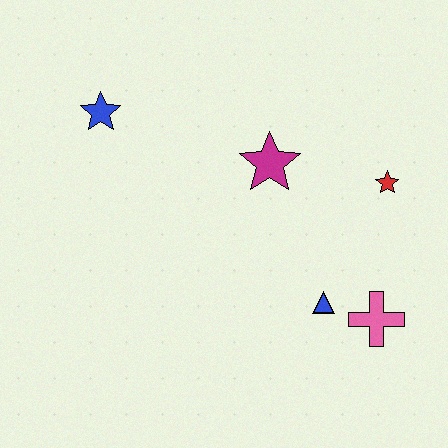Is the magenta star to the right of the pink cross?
No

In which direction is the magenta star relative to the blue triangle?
The magenta star is above the blue triangle.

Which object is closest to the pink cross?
The blue triangle is closest to the pink cross.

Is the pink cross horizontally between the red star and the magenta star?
Yes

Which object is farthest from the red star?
The blue star is farthest from the red star.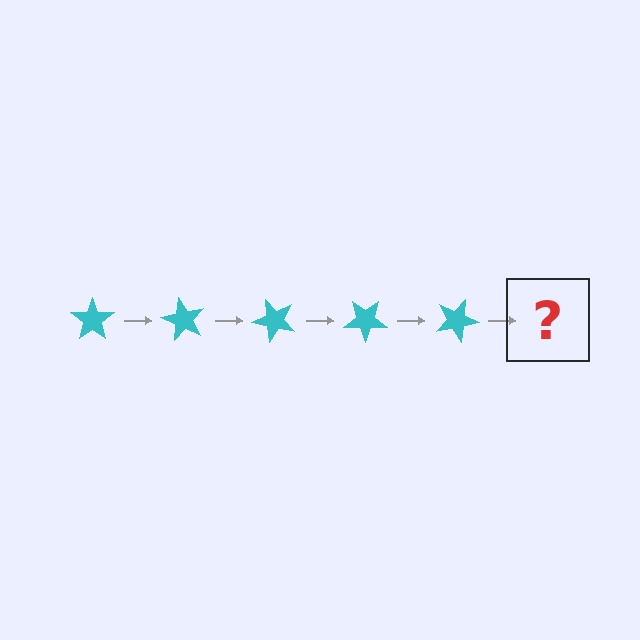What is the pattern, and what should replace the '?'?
The pattern is that the star rotates 60 degrees each step. The '?' should be a cyan star rotated 300 degrees.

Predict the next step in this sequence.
The next step is a cyan star rotated 300 degrees.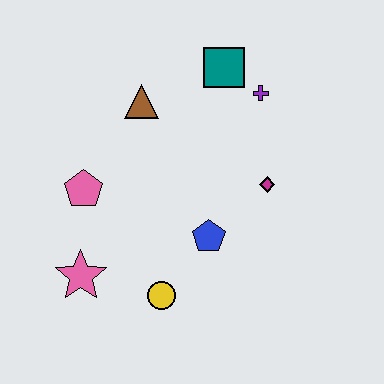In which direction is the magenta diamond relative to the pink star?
The magenta diamond is to the right of the pink star.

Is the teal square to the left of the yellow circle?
No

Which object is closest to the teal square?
The purple cross is closest to the teal square.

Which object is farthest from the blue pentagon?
The teal square is farthest from the blue pentagon.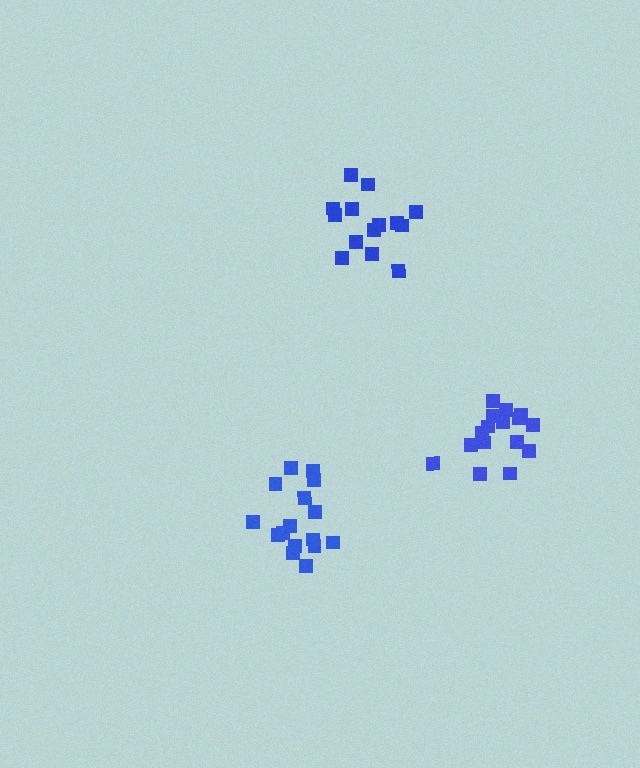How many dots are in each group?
Group 1: 14 dots, Group 2: 16 dots, Group 3: 16 dots (46 total).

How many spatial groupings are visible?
There are 3 spatial groupings.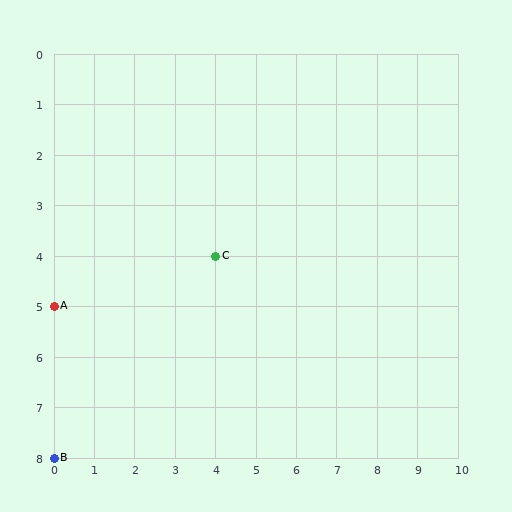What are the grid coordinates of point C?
Point C is at grid coordinates (4, 4).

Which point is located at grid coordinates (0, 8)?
Point B is at (0, 8).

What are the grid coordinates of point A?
Point A is at grid coordinates (0, 5).